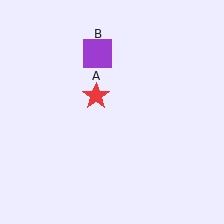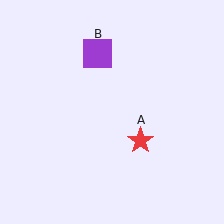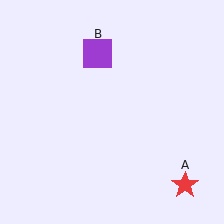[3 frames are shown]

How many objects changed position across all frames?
1 object changed position: red star (object A).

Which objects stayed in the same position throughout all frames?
Purple square (object B) remained stationary.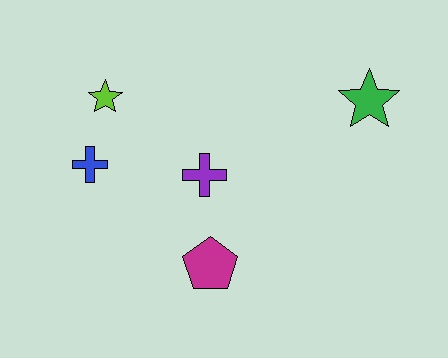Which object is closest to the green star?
The purple cross is closest to the green star.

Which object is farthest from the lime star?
The green star is farthest from the lime star.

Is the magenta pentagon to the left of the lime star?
No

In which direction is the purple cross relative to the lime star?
The purple cross is to the right of the lime star.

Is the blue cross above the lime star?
No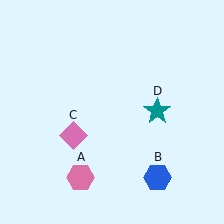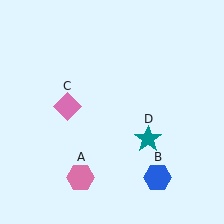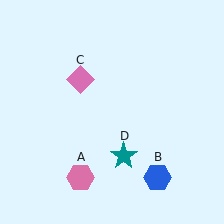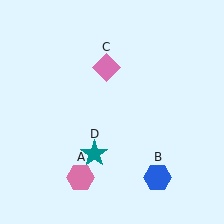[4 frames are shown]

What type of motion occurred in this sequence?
The pink diamond (object C), teal star (object D) rotated clockwise around the center of the scene.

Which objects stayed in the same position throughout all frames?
Pink hexagon (object A) and blue hexagon (object B) remained stationary.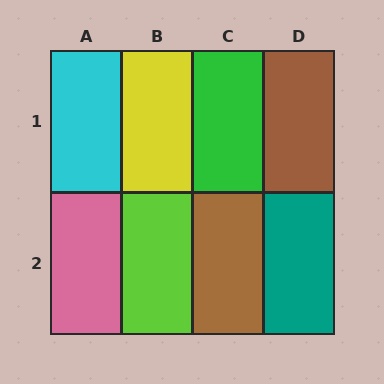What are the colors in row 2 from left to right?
Pink, lime, brown, teal.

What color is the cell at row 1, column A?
Cyan.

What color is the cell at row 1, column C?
Green.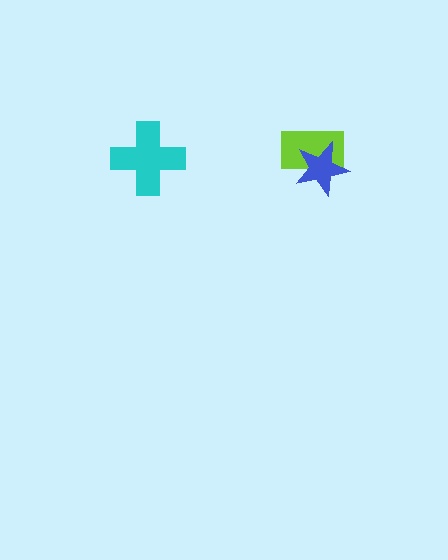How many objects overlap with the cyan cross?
0 objects overlap with the cyan cross.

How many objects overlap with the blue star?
1 object overlaps with the blue star.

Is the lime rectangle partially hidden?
Yes, it is partially covered by another shape.